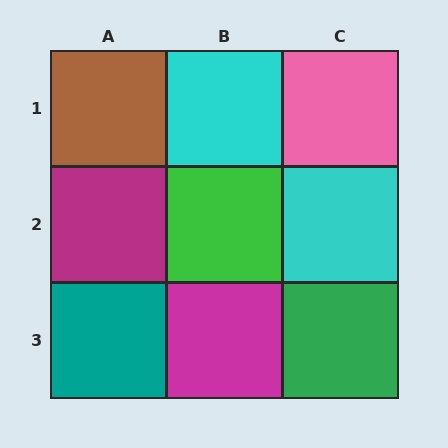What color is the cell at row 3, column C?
Green.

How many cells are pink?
1 cell is pink.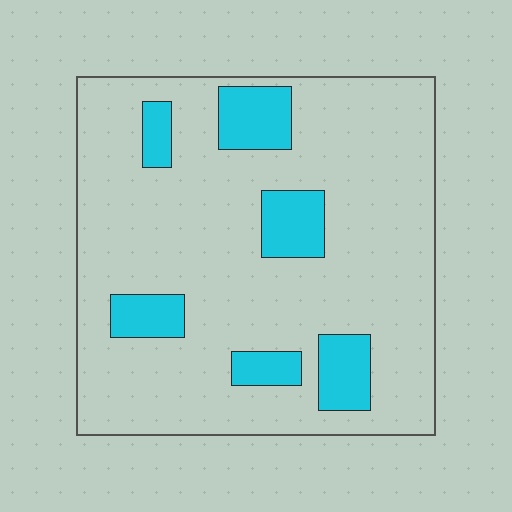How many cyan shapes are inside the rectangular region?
6.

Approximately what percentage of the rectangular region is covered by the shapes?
Approximately 15%.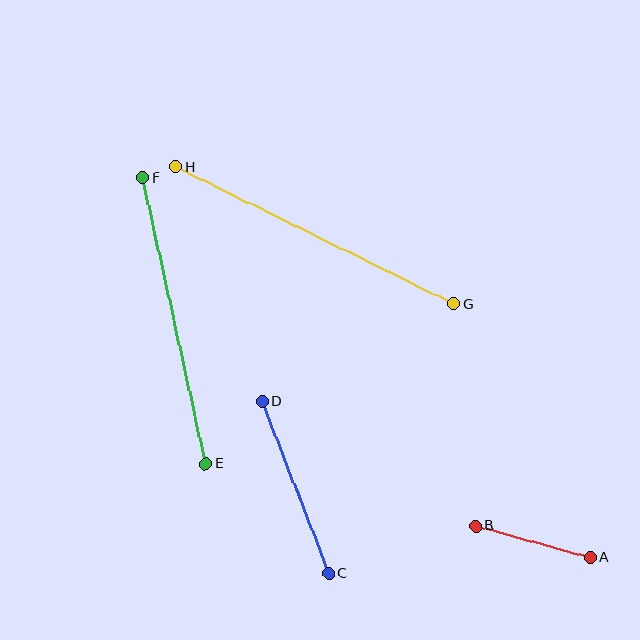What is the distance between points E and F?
The distance is approximately 293 pixels.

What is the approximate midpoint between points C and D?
The midpoint is at approximately (295, 487) pixels.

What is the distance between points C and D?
The distance is approximately 184 pixels.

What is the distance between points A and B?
The distance is approximately 119 pixels.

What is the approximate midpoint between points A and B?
The midpoint is at approximately (533, 542) pixels.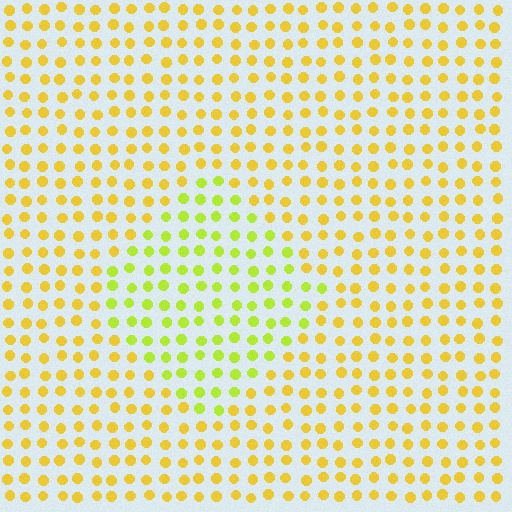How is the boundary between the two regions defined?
The boundary is defined purely by a slight shift in hue (about 31 degrees). Spacing, size, and orientation are identical on both sides.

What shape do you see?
I see a diamond.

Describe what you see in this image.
The image is filled with small yellow elements in a uniform arrangement. A diamond-shaped region is visible where the elements are tinted to a slightly different hue, forming a subtle color boundary.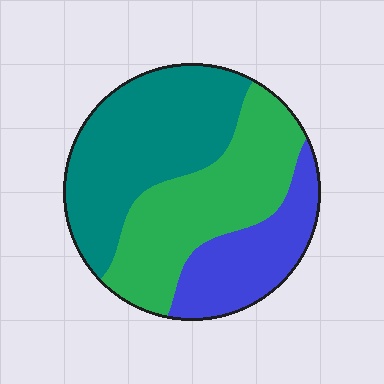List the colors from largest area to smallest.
From largest to smallest: teal, green, blue.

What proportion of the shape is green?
Green covers 37% of the shape.